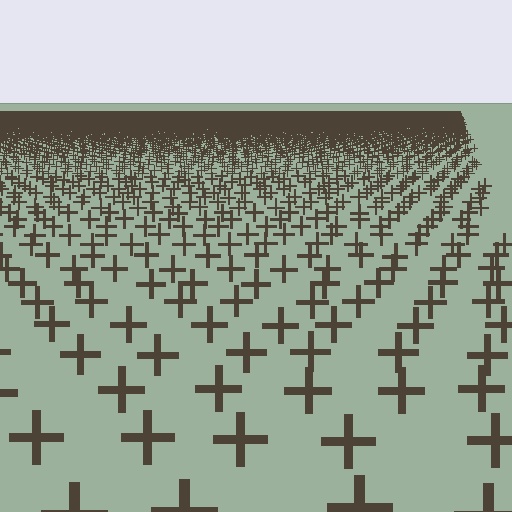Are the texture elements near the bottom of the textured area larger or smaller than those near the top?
Larger. Near the bottom, elements are closer to the viewer and appear at a bigger on-screen size.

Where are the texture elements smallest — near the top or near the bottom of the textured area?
Near the top.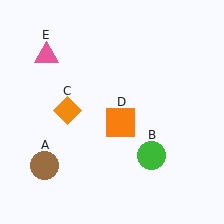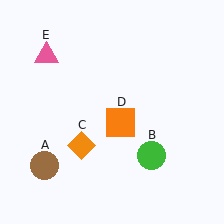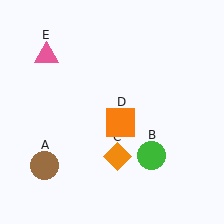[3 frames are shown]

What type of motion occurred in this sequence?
The orange diamond (object C) rotated counterclockwise around the center of the scene.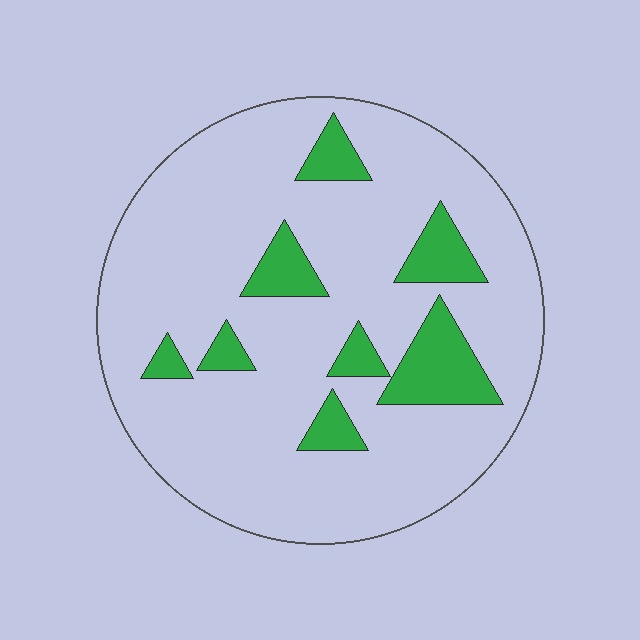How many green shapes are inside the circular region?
8.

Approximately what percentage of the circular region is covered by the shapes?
Approximately 15%.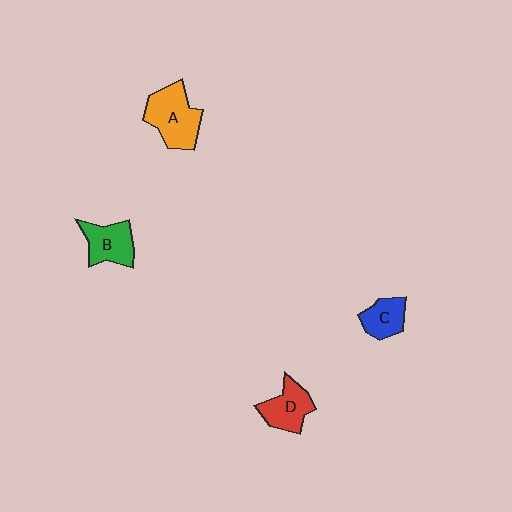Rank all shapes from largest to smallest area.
From largest to smallest: A (orange), B (green), D (red), C (blue).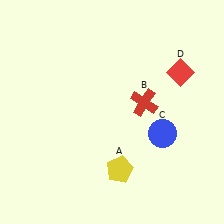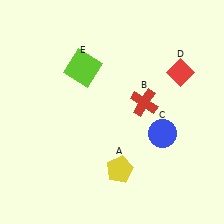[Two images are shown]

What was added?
A lime square (E) was added in Image 2.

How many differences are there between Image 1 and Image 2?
There is 1 difference between the two images.